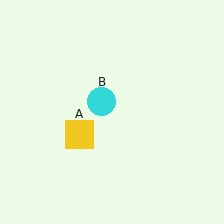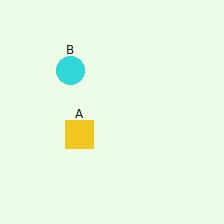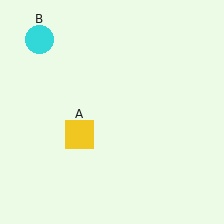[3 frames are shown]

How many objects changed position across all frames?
1 object changed position: cyan circle (object B).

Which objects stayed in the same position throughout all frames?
Yellow square (object A) remained stationary.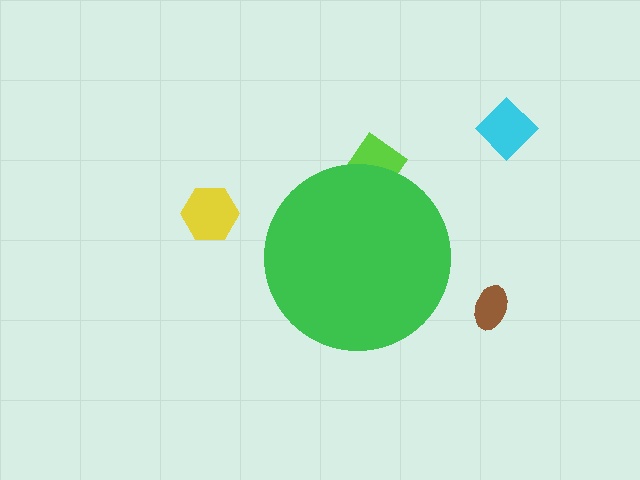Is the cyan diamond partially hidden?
No, the cyan diamond is fully visible.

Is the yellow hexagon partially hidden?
No, the yellow hexagon is fully visible.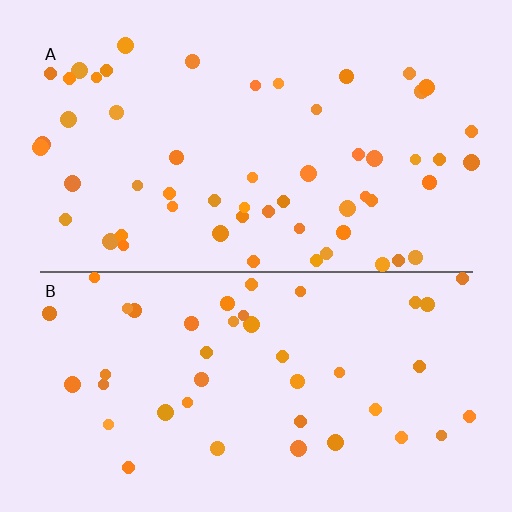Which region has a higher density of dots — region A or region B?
A (the top).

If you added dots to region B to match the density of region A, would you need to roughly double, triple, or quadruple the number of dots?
Approximately double.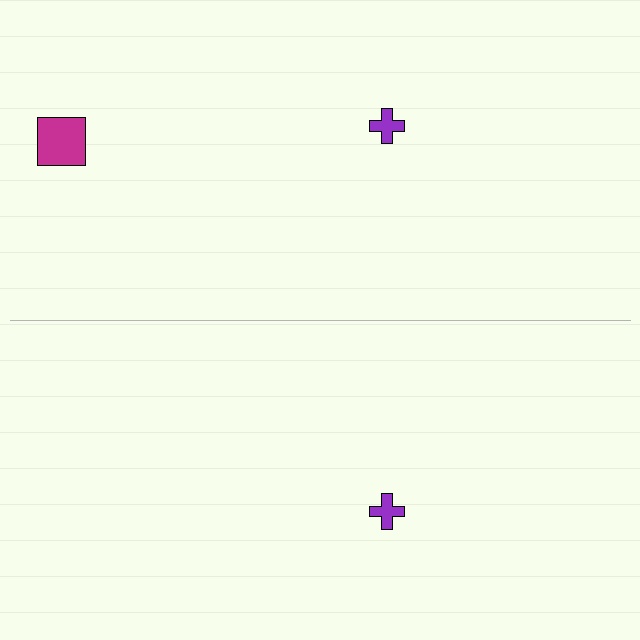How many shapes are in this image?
There are 3 shapes in this image.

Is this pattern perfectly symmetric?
No, the pattern is not perfectly symmetric. A magenta square is missing from the bottom side.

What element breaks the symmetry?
A magenta square is missing from the bottom side.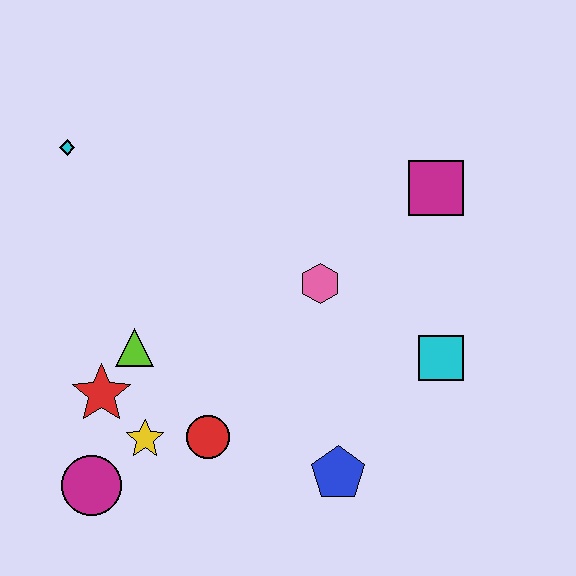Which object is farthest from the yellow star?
The magenta square is farthest from the yellow star.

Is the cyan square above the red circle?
Yes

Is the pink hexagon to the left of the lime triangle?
No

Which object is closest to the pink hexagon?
The cyan square is closest to the pink hexagon.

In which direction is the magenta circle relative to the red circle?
The magenta circle is to the left of the red circle.